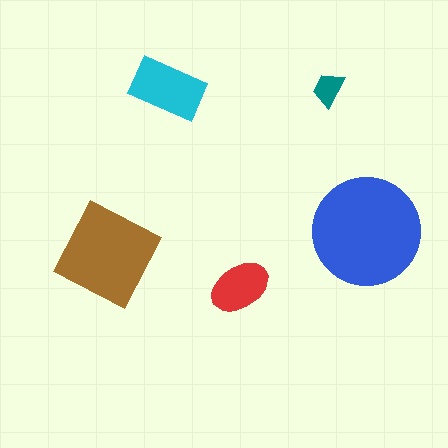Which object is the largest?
The blue circle.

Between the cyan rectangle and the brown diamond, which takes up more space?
The brown diamond.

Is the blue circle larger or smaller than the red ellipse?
Larger.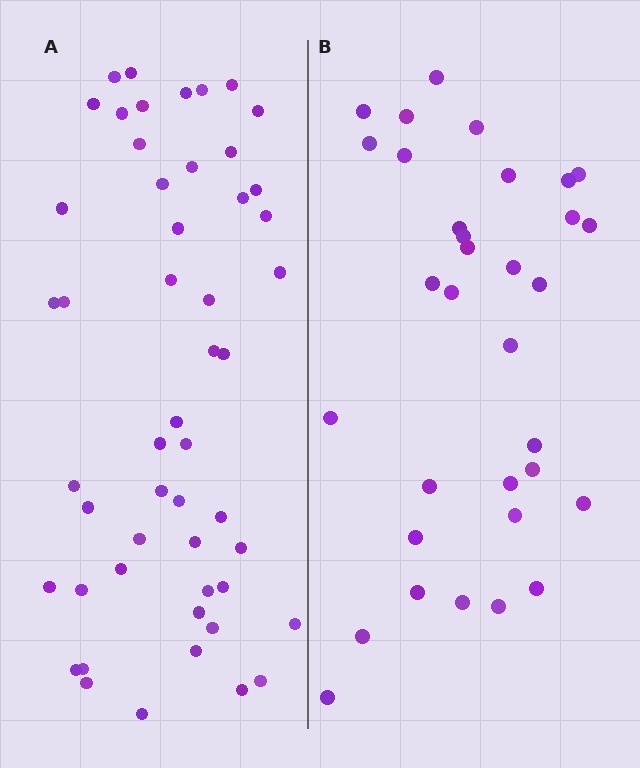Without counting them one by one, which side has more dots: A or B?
Region A (the left region) has more dots.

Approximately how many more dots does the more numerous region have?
Region A has approximately 20 more dots than region B.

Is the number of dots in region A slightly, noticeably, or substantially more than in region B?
Region A has substantially more. The ratio is roughly 1.5 to 1.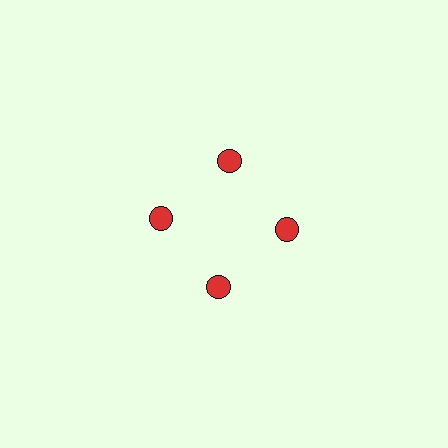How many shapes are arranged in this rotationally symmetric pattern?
There are 4 shapes, arranged in 4 groups of 1.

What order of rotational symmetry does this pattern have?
This pattern has 4-fold rotational symmetry.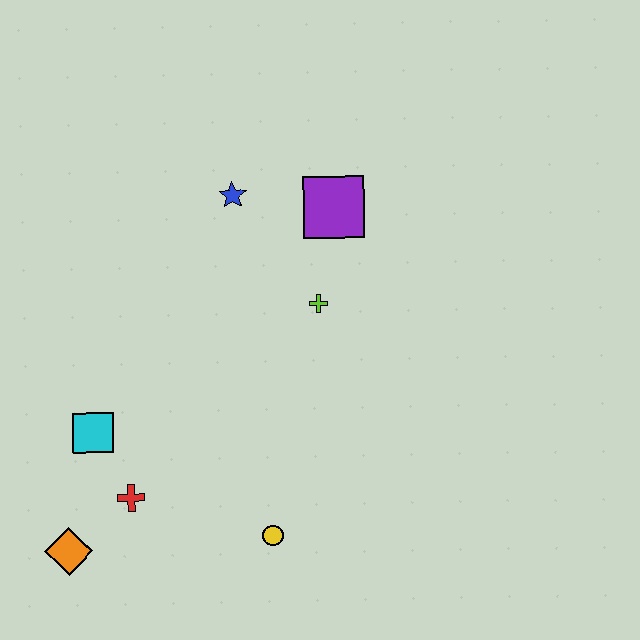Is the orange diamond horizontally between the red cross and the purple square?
No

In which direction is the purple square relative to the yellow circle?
The purple square is above the yellow circle.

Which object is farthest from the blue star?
The orange diamond is farthest from the blue star.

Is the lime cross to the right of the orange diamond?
Yes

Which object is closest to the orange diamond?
The red cross is closest to the orange diamond.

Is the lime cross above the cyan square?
Yes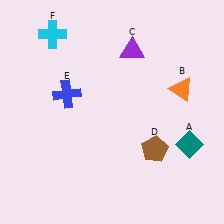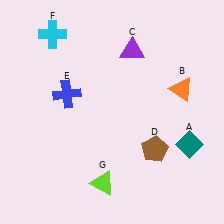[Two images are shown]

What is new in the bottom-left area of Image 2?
A lime triangle (G) was added in the bottom-left area of Image 2.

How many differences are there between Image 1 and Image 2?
There is 1 difference between the two images.